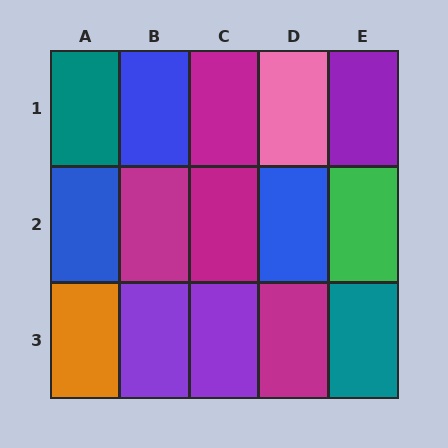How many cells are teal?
2 cells are teal.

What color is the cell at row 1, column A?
Teal.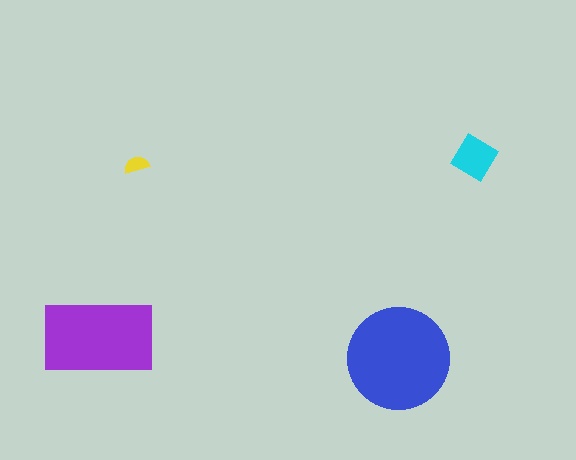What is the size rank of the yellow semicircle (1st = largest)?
4th.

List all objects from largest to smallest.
The blue circle, the purple rectangle, the cyan diamond, the yellow semicircle.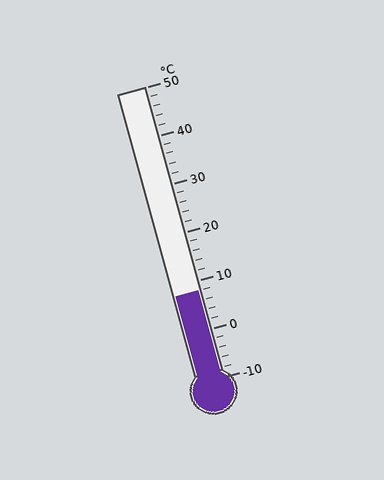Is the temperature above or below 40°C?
The temperature is below 40°C.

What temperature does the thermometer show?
The thermometer shows approximately 8°C.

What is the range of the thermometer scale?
The thermometer scale ranges from -10°C to 50°C.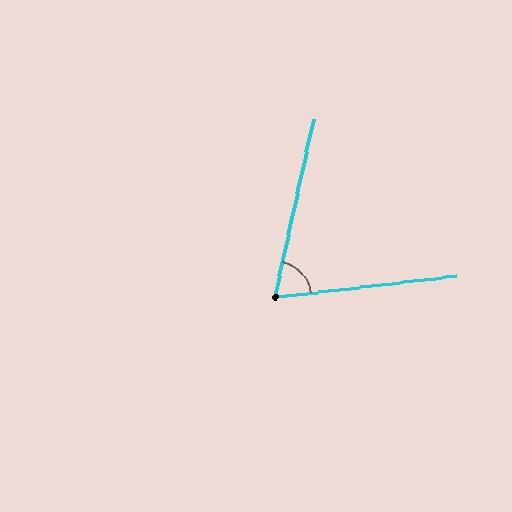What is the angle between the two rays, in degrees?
Approximately 71 degrees.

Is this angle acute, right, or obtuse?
It is acute.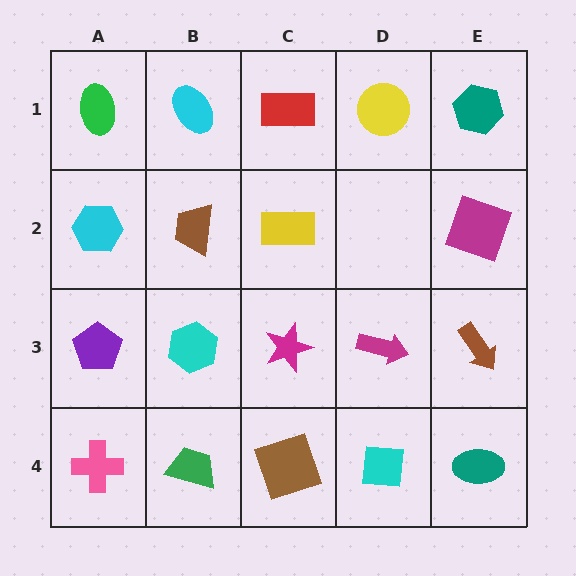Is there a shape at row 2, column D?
No, that cell is empty.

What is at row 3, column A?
A purple pentagon.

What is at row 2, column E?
A magenta square.